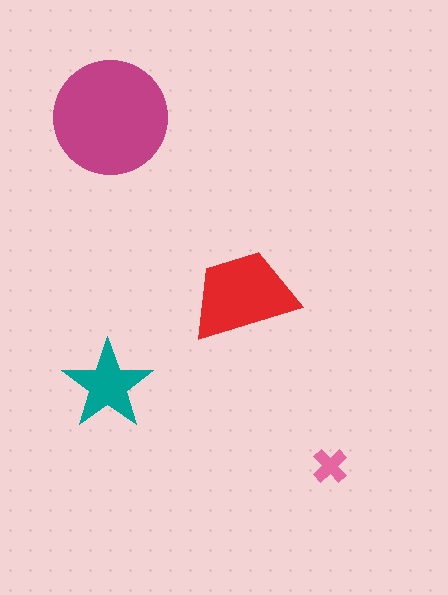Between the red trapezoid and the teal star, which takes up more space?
The red trapezoid.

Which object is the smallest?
The pink cross.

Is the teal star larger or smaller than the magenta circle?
Smaller.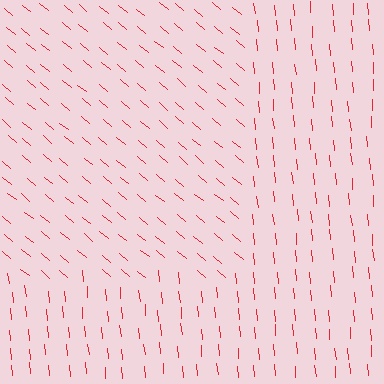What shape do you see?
I see a rectangle.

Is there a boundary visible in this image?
Yes, there is a texture boundary formed by a change in line orientation.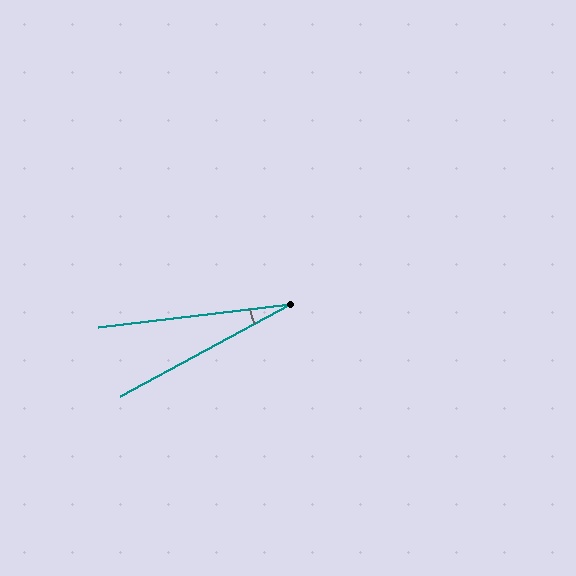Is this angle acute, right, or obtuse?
It is acute.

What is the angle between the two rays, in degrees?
Approximately 22 degrees.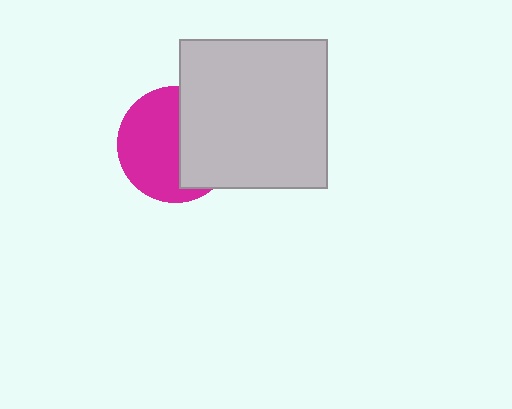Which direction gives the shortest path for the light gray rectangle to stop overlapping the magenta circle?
Moving right gives the shortest separation.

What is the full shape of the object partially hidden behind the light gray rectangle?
The partially hidden object is a magenta circle.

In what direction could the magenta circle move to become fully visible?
The magenta circle could move left. That would shift it out from behind the light gray rectangle entirely.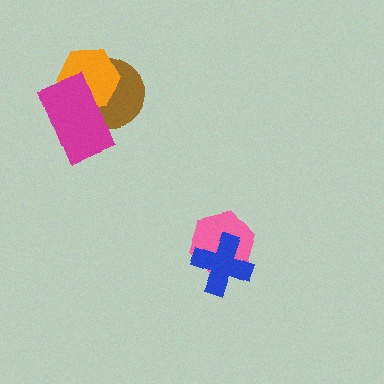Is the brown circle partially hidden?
Yes, it is partially covered by another shape.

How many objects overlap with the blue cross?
1 object overlaps with the blue cross.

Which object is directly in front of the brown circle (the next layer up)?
The orange hexagon is directly in front of the brown circle.